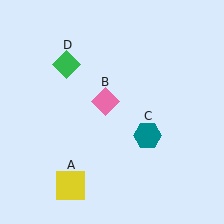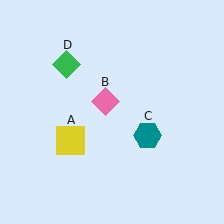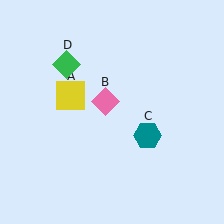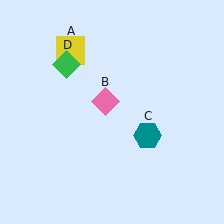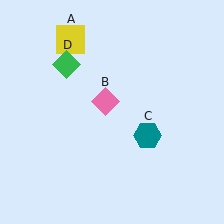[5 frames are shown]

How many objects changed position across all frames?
1 object changed position: yellow square (object A).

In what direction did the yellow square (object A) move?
The yellow square (object A) moved up.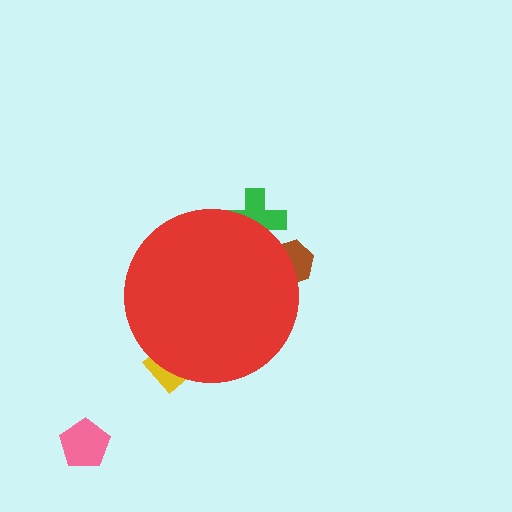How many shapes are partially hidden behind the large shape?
3 shapes are partially hidden.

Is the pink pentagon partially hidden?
No, the pink pentagon is fully visible.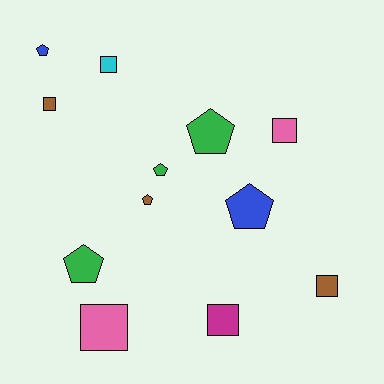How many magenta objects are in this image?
There is 1 magenta object.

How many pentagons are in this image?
There are 6 pentagons.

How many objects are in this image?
There are 12 objects.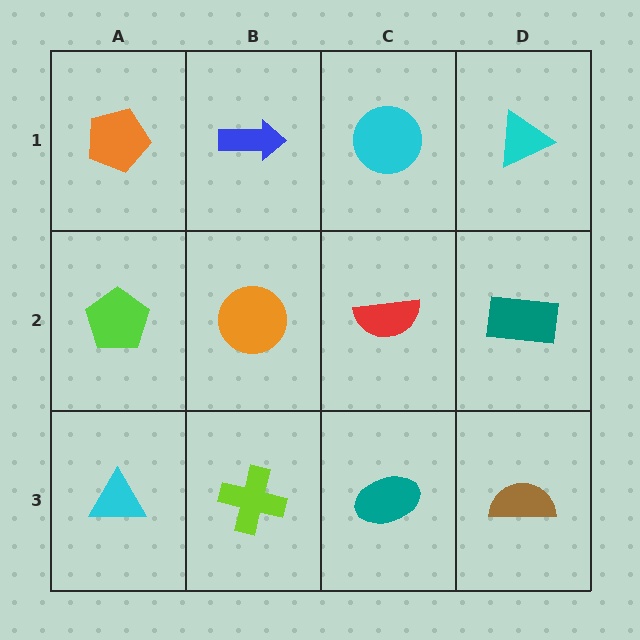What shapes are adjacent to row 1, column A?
A lime pentagon (row 2, column A), a blue arrow (row 1, column B).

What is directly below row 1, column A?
A lime pentagon.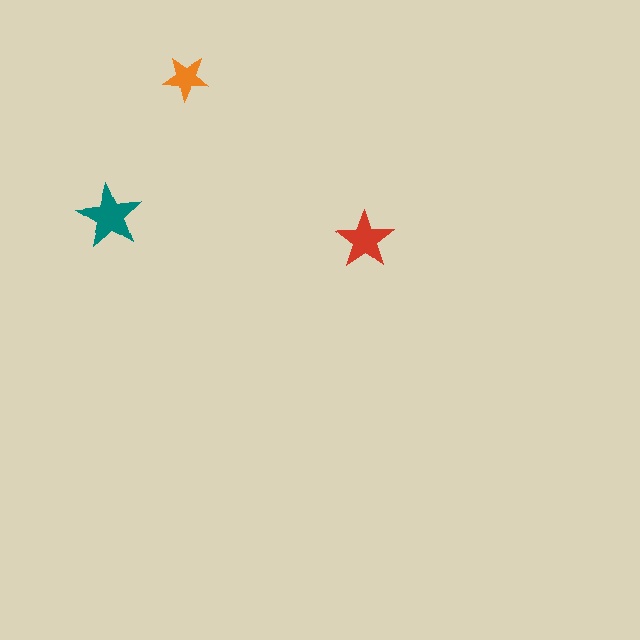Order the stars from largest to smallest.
the teal one, the red one, the orange one.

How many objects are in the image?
There are 3 objects in the image.